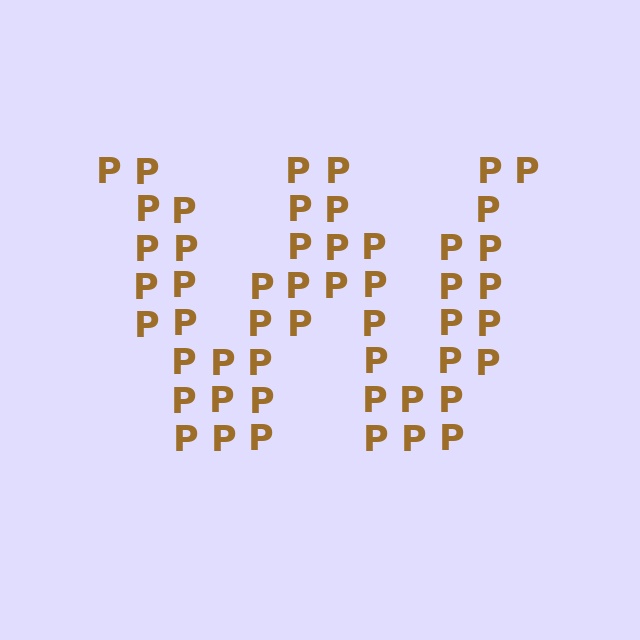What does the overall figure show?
The overall figure shows the letter W.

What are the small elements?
The small elements are letter P's.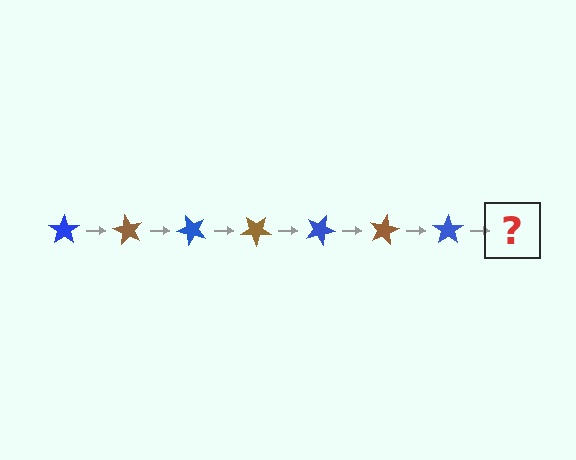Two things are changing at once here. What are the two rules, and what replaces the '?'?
The two rules are that it rotates 60 degrees each step and the color cycles through blue and brown. The '?' should be a brown star, rotated 420 degrees from the start.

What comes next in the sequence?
The next element should be a brown star, rotated 420 degrees from the start.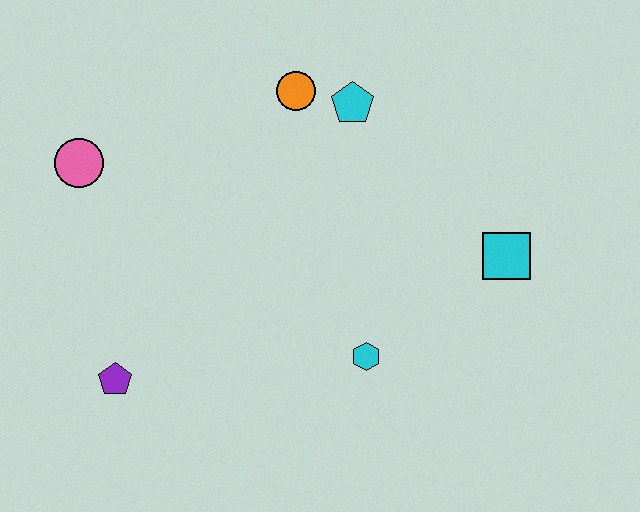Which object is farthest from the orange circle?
The purple pentagon is farthest from the orange circle.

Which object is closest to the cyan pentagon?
The orange circle is closest to the cyan pentagon.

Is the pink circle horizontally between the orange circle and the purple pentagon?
No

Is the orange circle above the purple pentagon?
Yes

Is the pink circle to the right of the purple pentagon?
No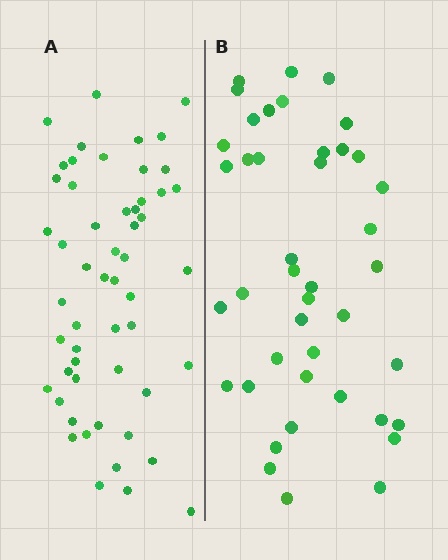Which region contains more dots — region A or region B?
Region A (the left region) has more dots.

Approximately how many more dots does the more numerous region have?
Region A has roughly 12 or so more dots than region B.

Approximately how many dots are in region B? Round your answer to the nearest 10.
About 40 dots. (The exact count is 42, which rounds to 40.)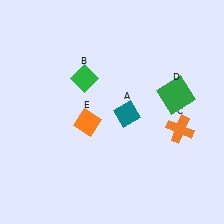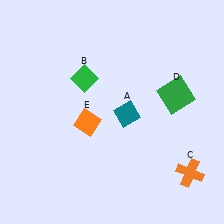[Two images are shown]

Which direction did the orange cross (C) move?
The orange cross (C) moved down.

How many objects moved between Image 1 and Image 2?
1 object moved between the two images.